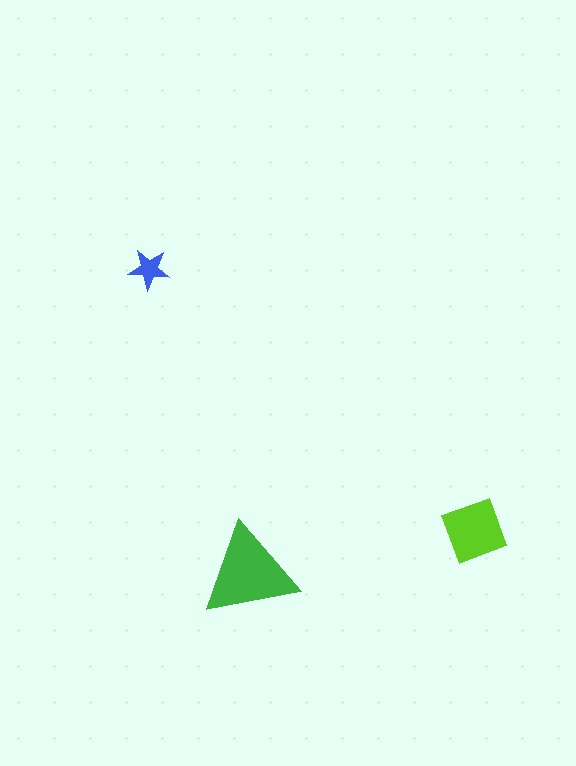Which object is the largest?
The green triangle.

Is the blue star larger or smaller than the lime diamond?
Smaller.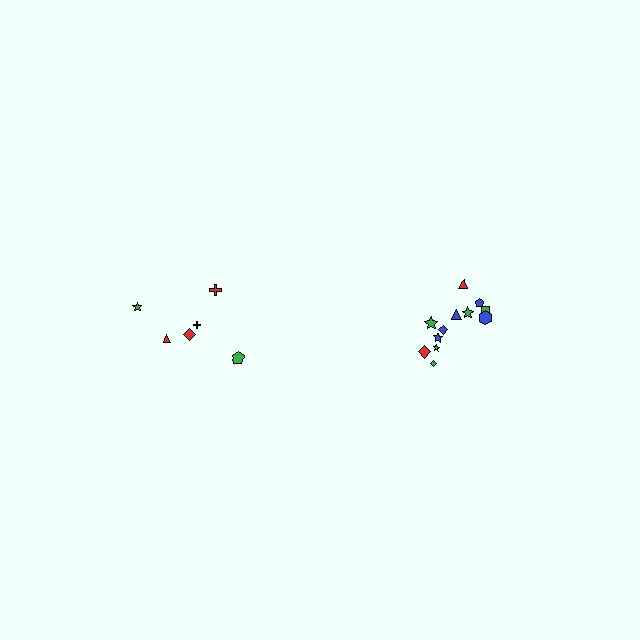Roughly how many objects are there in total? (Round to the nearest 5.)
Roughly 20 objects in total.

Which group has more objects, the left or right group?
The right group.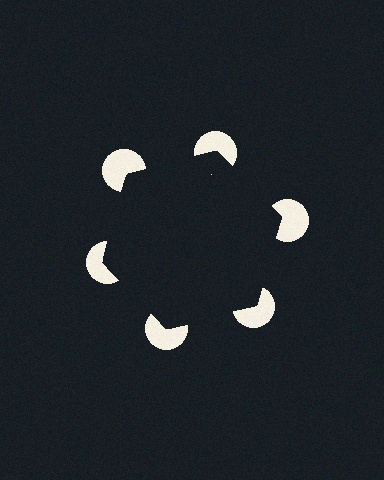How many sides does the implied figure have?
6 sides.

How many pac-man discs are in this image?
There are 6 — one at each vertex of the illusory hexagon.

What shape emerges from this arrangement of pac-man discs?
An illusory hexagon — its edges are inferred from the aligned wedge cuts in the pac-man discs, not physically drawn.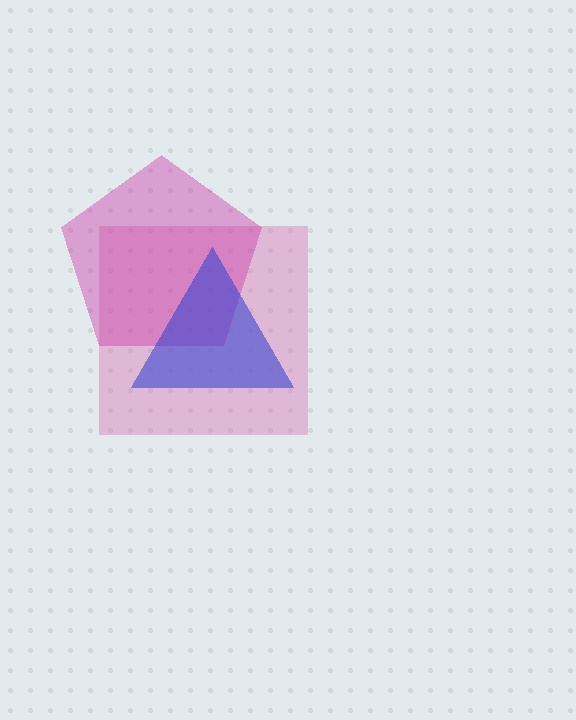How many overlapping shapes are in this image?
There are 3 overlapping shapes in the image.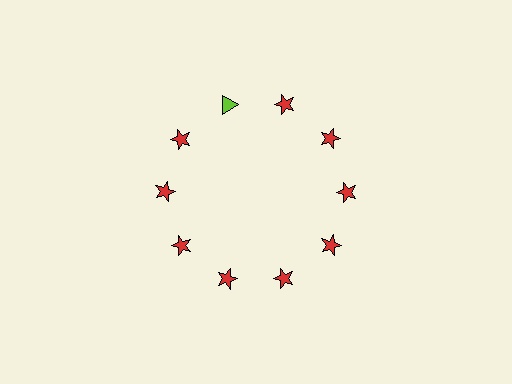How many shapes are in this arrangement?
There are 10 shapes arranged in a ring pattern.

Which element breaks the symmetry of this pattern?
The lime triangle at roughly the 11 o'clock position breaks the symmetry. All other shapes are red stars.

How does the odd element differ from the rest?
It differs in both color (lime instead of red) and shape (triangle instead of star).